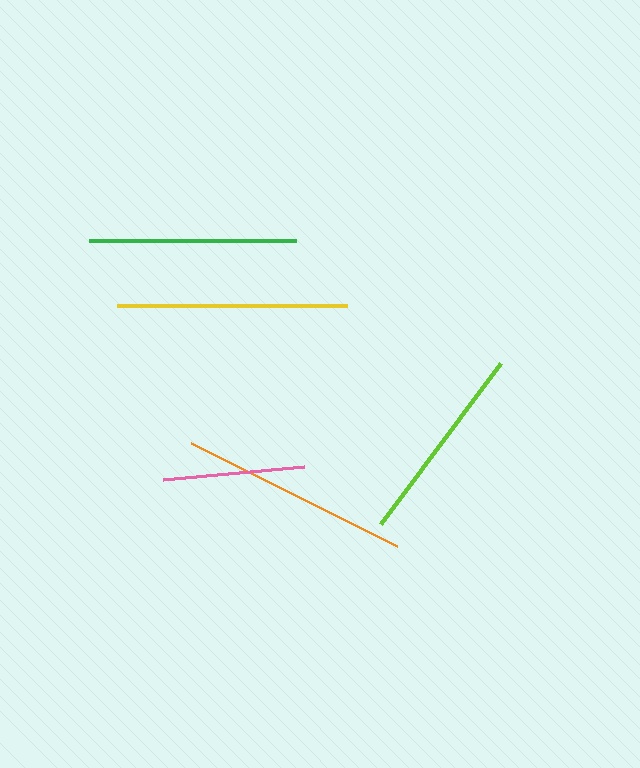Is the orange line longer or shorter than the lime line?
The orange line is longer than the lime line.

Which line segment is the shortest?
The pink line is the shortest at approximately 141 pixels.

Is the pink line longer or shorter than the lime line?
The lime line is longer than the pink line.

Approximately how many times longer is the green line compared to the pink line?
The green line is approximately 1.5 times the length of the pink line.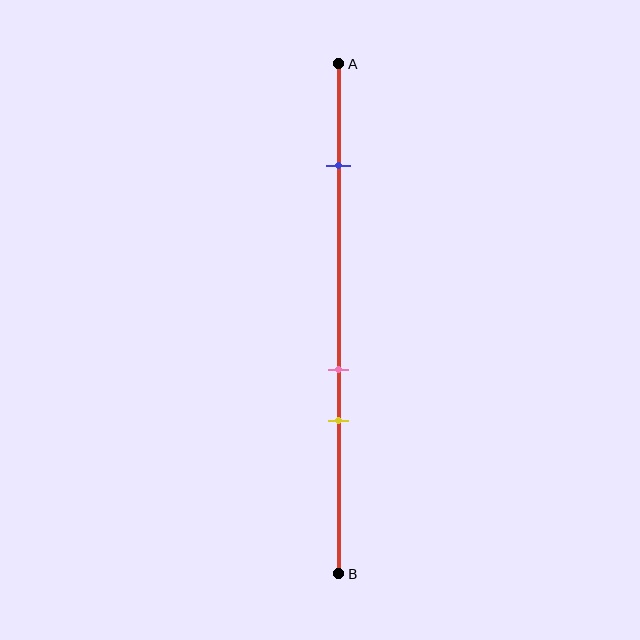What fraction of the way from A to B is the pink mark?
The pink mark is approximately 60% (0.6) of the way from A to B.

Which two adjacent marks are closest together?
The pink and yellow marks are the closest adjacent pair.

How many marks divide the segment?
There are 3 marks dividing the segment.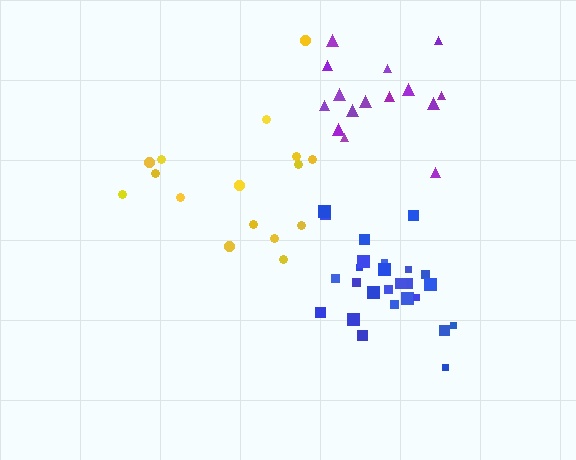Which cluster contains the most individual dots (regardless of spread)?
Blue (28).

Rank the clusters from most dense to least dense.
blue, purple, yellow.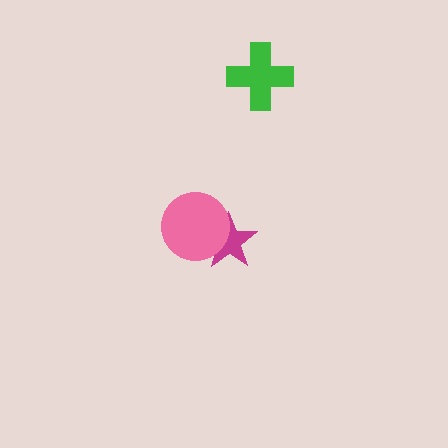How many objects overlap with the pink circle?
1 object overlaps with the pink circle.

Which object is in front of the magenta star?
The pink circle is in front of the magenta star.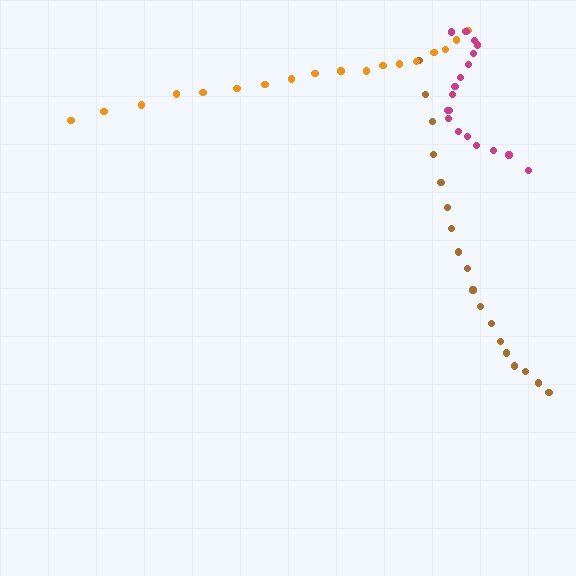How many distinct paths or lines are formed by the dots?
There are 3 distinct paths.